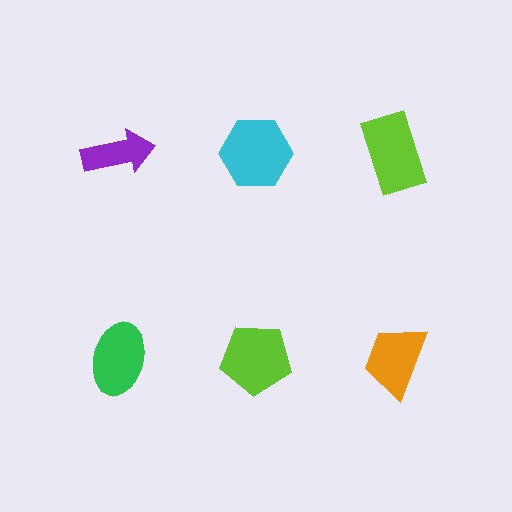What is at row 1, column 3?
A lime rectangle.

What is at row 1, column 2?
A cyan hexagon.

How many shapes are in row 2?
3 shapes.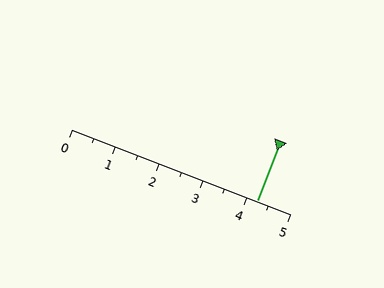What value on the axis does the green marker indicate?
The marker indicates approximately 4.2.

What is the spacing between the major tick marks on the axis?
The major ticks are spaced 1 apart.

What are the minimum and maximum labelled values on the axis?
The axis runs from 0 to 5.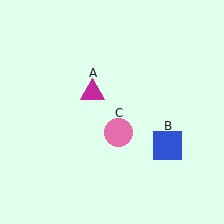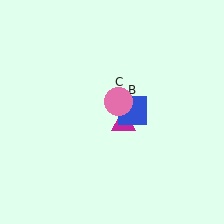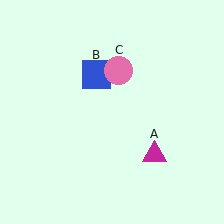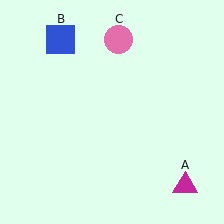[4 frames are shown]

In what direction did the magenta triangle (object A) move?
The magenta triangle (object A) moved down and to the right.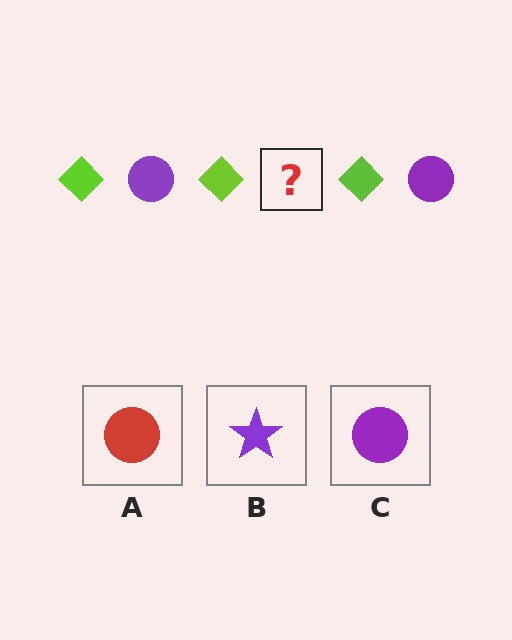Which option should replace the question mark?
Option C.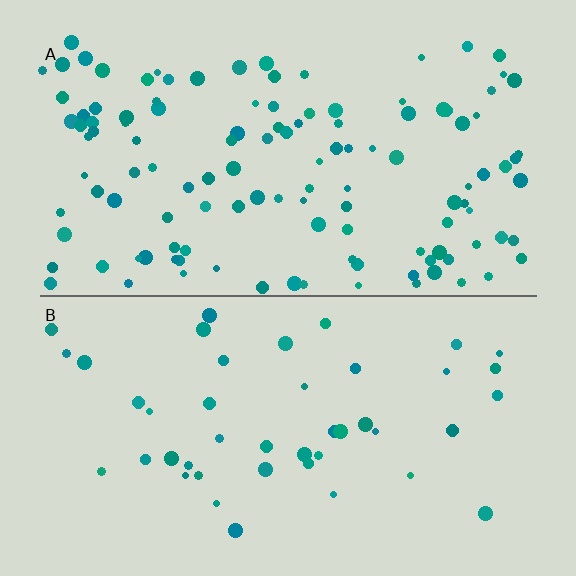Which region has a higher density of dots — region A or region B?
A (the top).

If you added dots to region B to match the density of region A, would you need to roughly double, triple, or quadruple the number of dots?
Approximately triple.